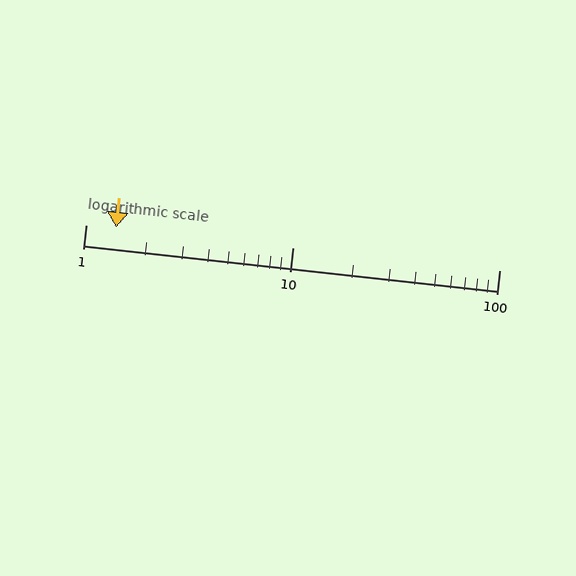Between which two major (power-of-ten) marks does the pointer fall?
The pointer is between 1 and 10.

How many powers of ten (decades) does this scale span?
The scale spans 2 decades, from 1 to 100.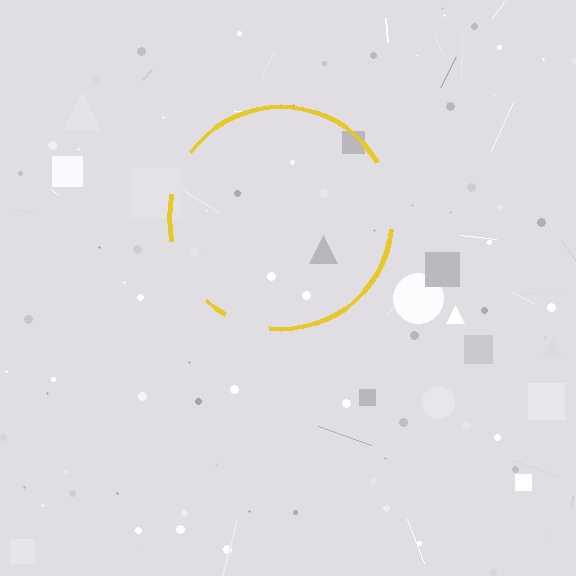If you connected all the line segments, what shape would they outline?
They would outline a circle.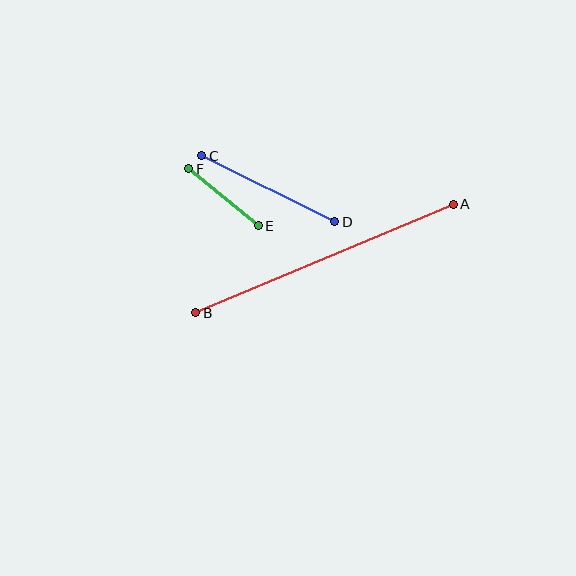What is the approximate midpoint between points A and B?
The midpoint is at approximately (324, 259) pixels.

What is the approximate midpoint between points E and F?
The midpoint is at approximately (223, 197) pixels.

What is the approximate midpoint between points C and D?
The midpoint is at approximately (268, 189) pixels.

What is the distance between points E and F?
The distance is approximately 90 pixels.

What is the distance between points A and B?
The distance is approximately 279 pixels.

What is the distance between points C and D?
The distance is approximately 148 pixels.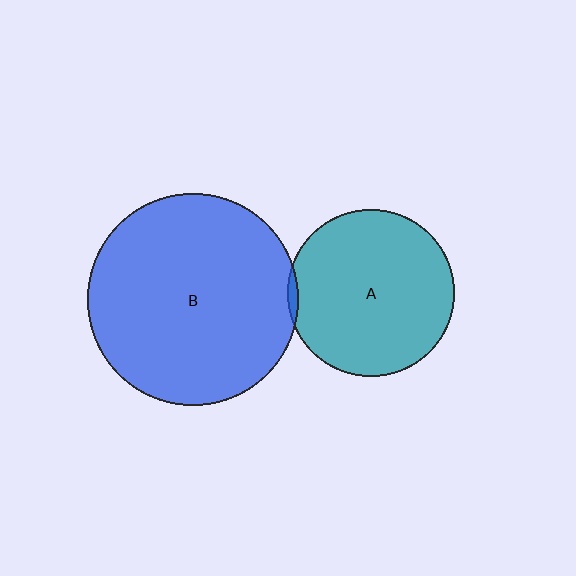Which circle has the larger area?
Circle B (blue).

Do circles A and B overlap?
Yes.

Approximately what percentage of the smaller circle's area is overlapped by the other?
Approximately 5%.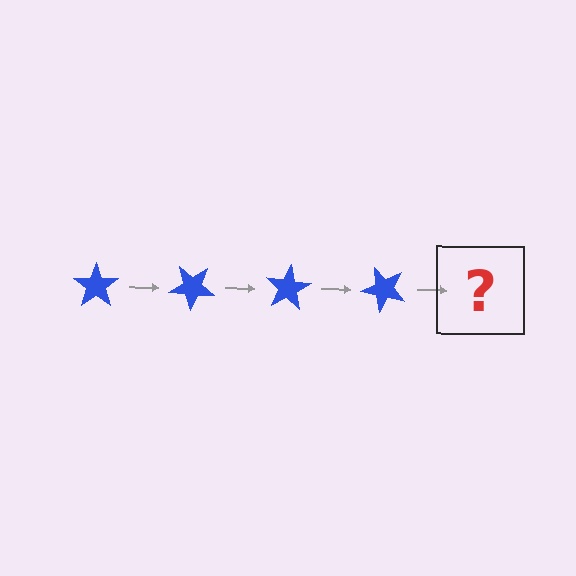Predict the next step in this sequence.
The next step is a blue star rotated 160 degrees.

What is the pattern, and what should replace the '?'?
The pattern is that the star rotates 40 degrees each step. The '?' should be a blue star rotated 160 degrees.